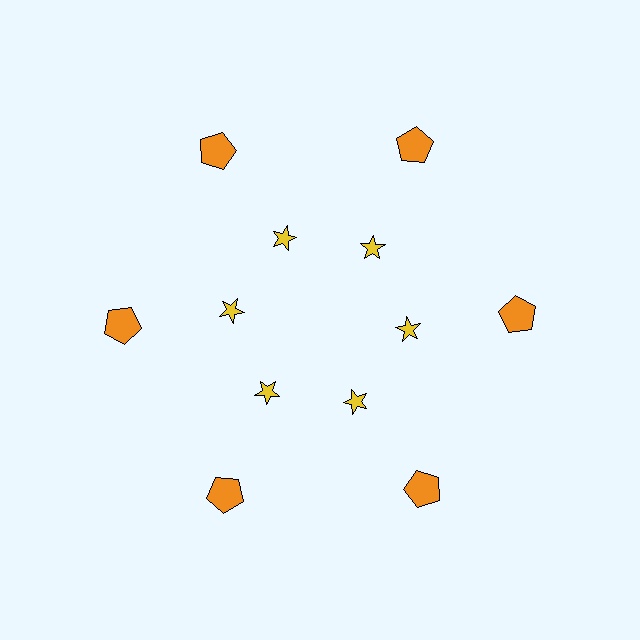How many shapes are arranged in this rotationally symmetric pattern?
There are 12 shapes, arranged in 6 groups of 2.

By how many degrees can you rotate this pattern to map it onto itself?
The pattern maps onto itself every 60 degrees of rotation.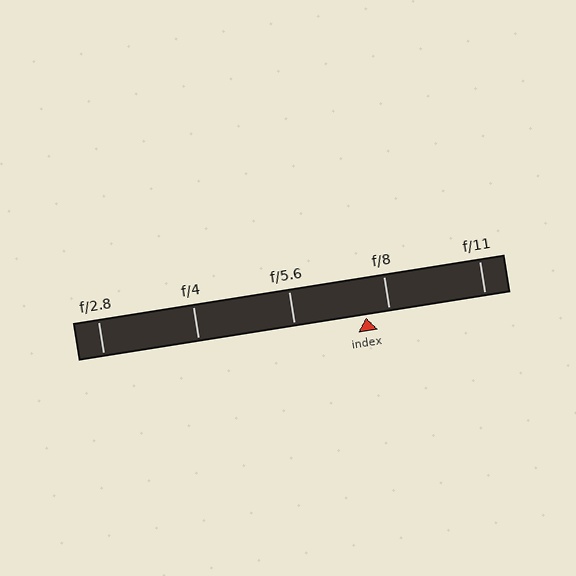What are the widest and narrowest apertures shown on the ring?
The widest aperture shown is f/2.8 and the narrowest is f/11.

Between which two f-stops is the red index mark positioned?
The index mark is between f/5.6 and f/8.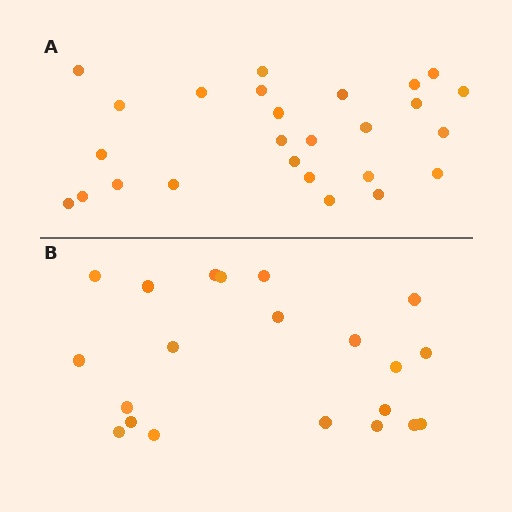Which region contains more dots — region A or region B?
Region A (the top region) has more dots.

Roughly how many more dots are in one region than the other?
Region A has about 5 more dots than region B.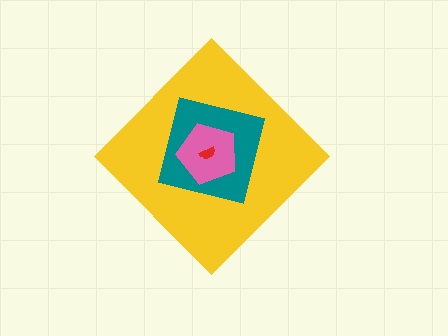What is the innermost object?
The red semicircle.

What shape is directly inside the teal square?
The pink pentagon.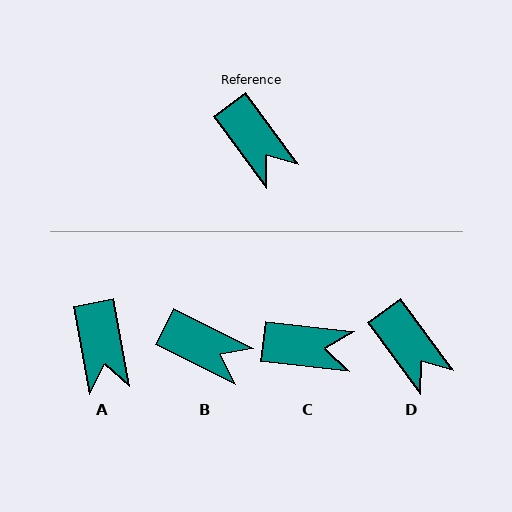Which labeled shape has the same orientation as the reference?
D.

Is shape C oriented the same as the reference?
No, it is off by about 47 degrees.